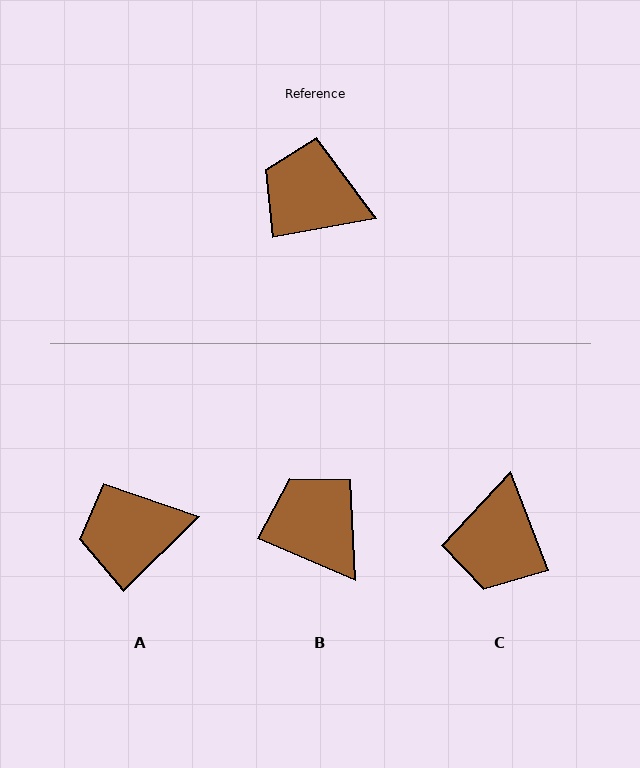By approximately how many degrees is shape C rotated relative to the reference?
Approximately 101 degrees counter-clockwise.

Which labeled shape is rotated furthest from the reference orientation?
C, about 101 degrees away.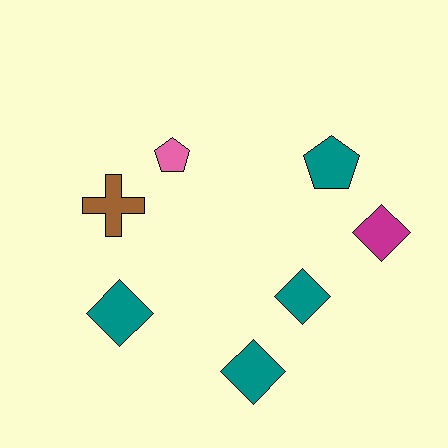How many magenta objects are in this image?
There is 1 magenta object.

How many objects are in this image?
There are 7 objects.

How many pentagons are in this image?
There are 2 pentagons.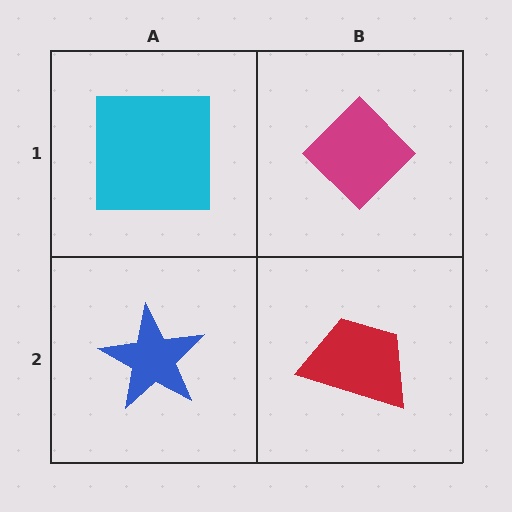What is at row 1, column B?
A magenta diamond.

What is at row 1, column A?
A cyan square.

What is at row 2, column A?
A blue star.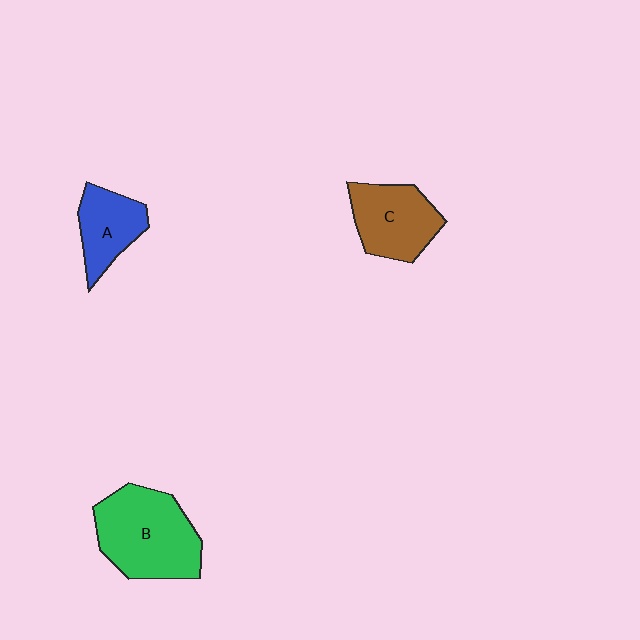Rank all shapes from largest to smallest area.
From largest to smallest: B (green), C (brown), A (blue).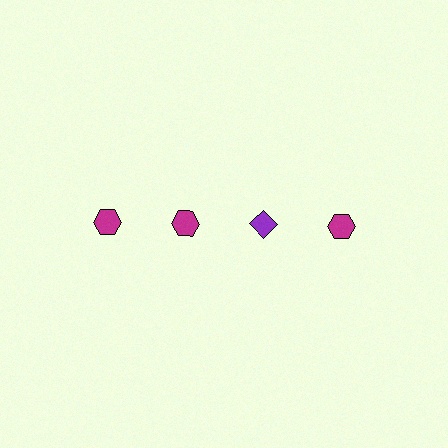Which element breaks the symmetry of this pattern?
The purple diamond in the top row, center column breaks the symmetry. All other shapes are magenta hexagons.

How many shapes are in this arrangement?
There are 4 shapes arranged in a grid pattern.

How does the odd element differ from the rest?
It differs in both color (purple instead of magenta) and shape (diamond instead of hexagon).